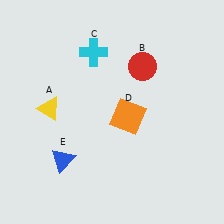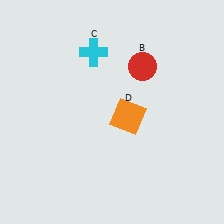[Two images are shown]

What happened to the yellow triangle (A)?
The yellow triangle (A) was removed in Image 2. It was in the top-left area of Image 1.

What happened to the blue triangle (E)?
The blue triangle (E) was removed in Image 2. It was in the bottom-left area of Image 1.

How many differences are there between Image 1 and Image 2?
There are 2 differences between the two images.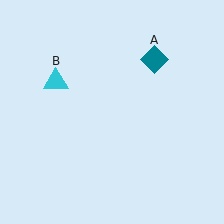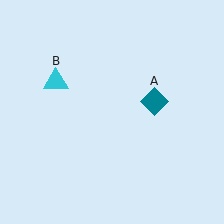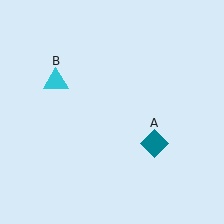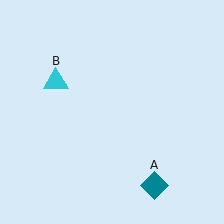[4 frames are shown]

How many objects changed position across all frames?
1 object changed position: teal diamond (object A).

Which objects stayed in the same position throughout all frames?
Cyan triangle (object B) remained stationary.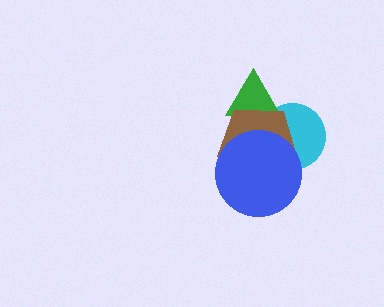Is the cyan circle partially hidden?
Yes, it is partially covered by another shape.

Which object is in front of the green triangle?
The brown pentagon is in front of the green triangle.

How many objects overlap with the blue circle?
2 objects overlap with the blue circle.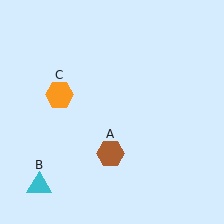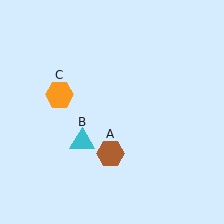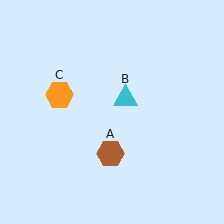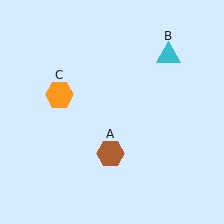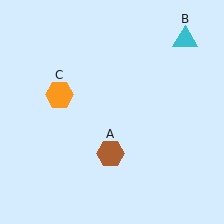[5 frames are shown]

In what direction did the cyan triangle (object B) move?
The cyan triangle (object B) moved up and to the right.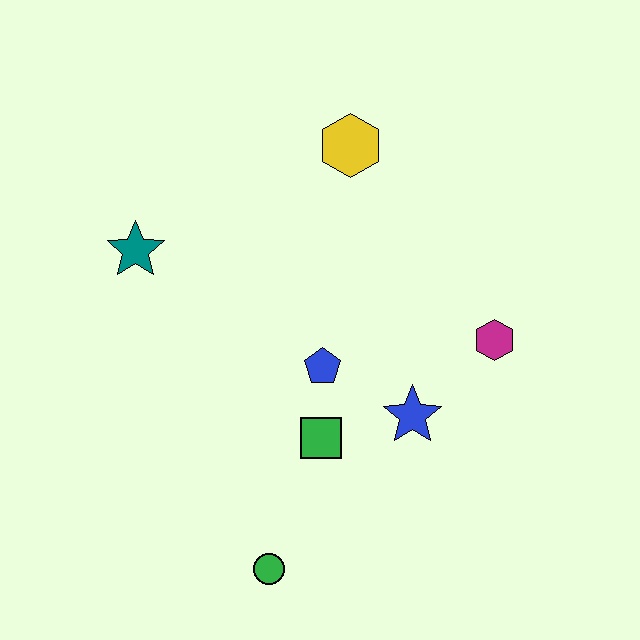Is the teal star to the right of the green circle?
No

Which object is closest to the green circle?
The green square is closest to the green circle.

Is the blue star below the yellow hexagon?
Yes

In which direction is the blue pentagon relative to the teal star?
The blue pentagon is to the right of the teal star.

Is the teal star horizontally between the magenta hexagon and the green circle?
No